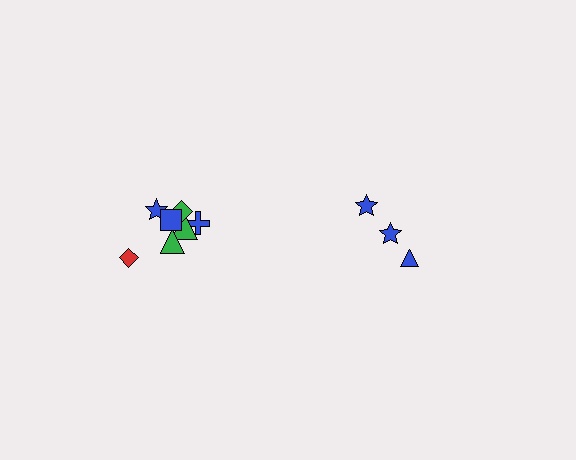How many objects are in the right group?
There are 3 objects.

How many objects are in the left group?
There are 7 objects.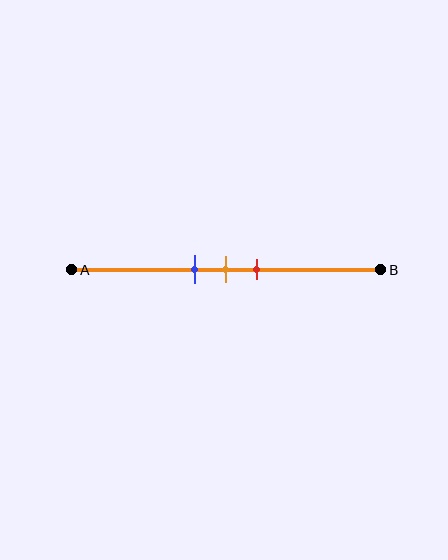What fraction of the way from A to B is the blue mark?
The blue mark is approximately 40% (0.4) of the way from A to B.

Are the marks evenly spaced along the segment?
Yes, the marks are approximately evenly spaced.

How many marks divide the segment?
There are 3 marks dividing the segment.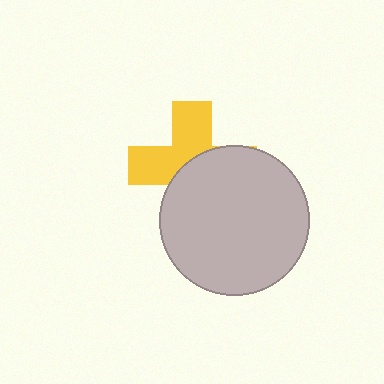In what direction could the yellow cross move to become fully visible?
The yellow cross could move toward the upper-left. That would shift it out from behind the light gray circle entirely.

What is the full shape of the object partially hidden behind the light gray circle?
The partially hidden object is a yellow cross.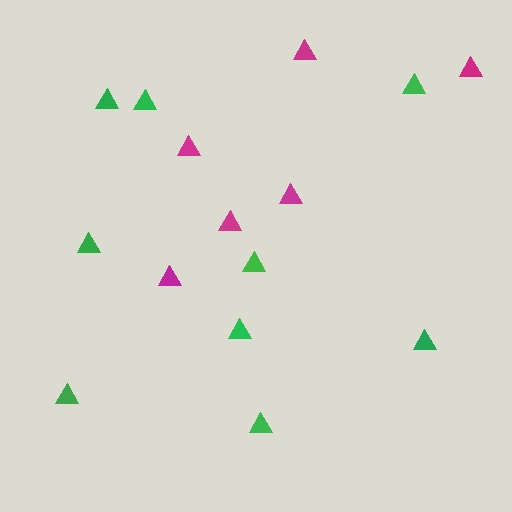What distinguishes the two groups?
There are 2 groups: one group of green triangles (9) and one group of magenta triangles (6).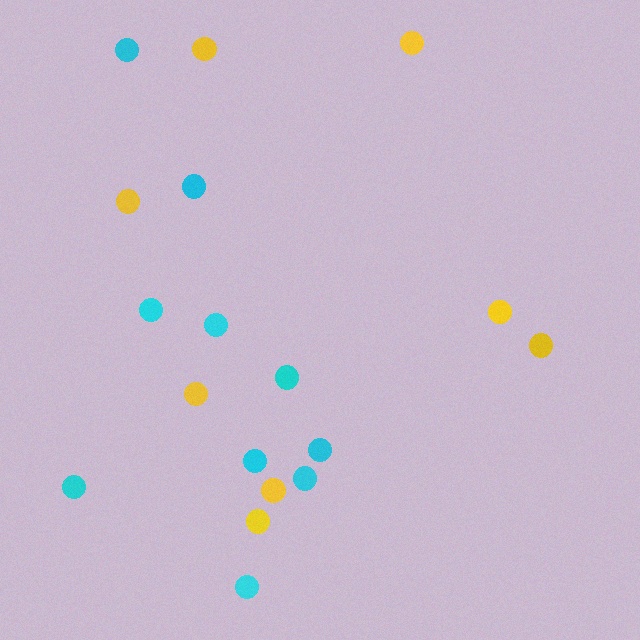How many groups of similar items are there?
There are 2 groups: one group of cyan circles (10) and one group of yellow circles (8).